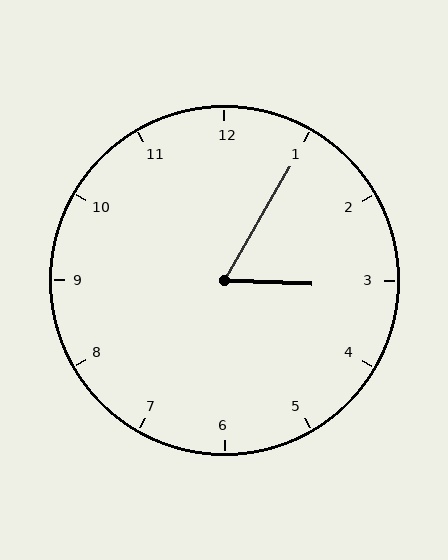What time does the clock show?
3:05.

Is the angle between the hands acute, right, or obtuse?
It is acute.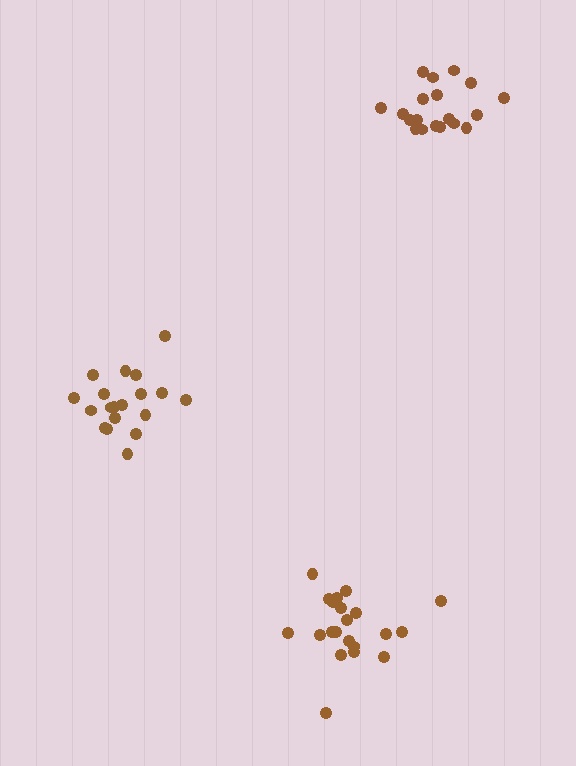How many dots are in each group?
Group 1: 19 dots, Group 2: 21 dots, Group 3: 19 dots (59 total).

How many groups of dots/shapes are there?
There are 3 groups.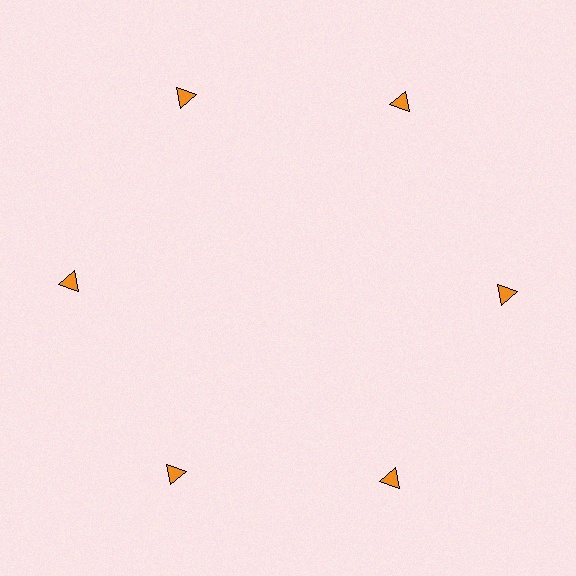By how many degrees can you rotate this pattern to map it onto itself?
The pattern maps onto itself every 60 degrees of rotation.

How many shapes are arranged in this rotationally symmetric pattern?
There are 6 shapes, arranged in 6 groups of 1.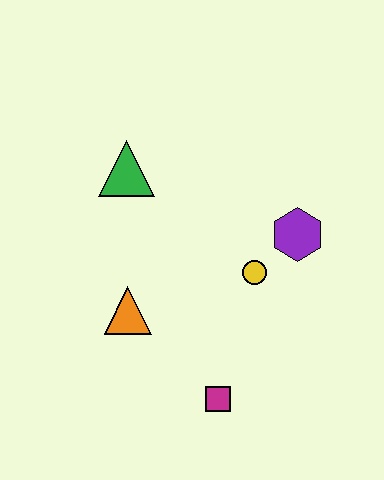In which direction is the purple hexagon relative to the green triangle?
The purple hexagon is to the right of the green triangle.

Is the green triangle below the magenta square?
No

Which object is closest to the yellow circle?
The purple hexagon is closest to the yellow circle.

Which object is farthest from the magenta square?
The green triangle is farthest from the magenta square.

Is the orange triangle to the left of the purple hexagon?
Yes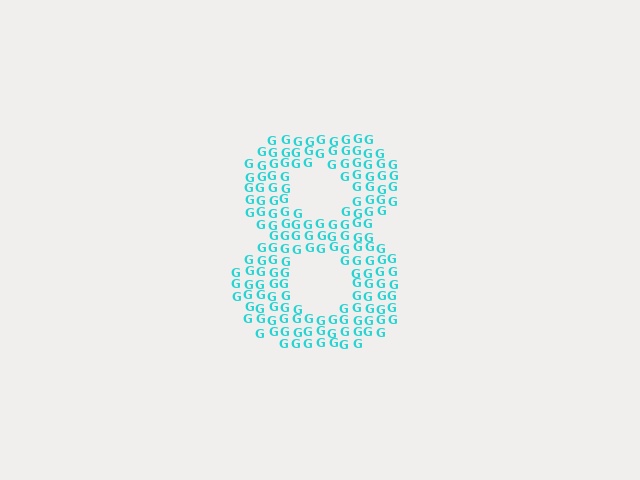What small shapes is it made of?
It is made of small letter G's.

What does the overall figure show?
The overall figure shows the digit 8.